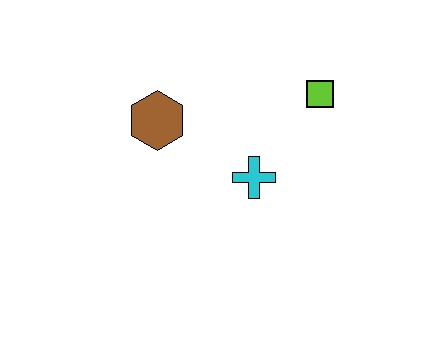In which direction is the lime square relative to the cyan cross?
The lime square is above the cyan cross.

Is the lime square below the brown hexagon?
No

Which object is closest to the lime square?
The cyan cross is closest to the lime square.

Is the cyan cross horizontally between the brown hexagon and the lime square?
Yes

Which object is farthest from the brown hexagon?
The lime square is farthest from the brown hexagon.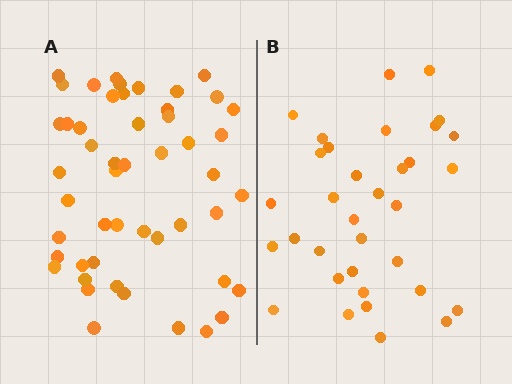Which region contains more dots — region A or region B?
Region A (the left region) has more dots.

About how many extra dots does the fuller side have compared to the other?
Region A has approximately 15 more dots than region B.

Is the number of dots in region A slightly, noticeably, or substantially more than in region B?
Region A has substantially more. The ratio is roughly 1.5 to 1.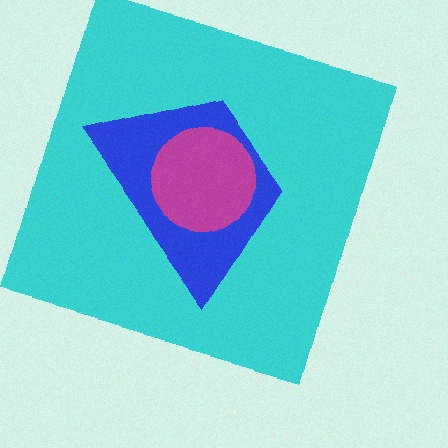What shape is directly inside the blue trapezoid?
The magenta circle.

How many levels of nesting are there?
3.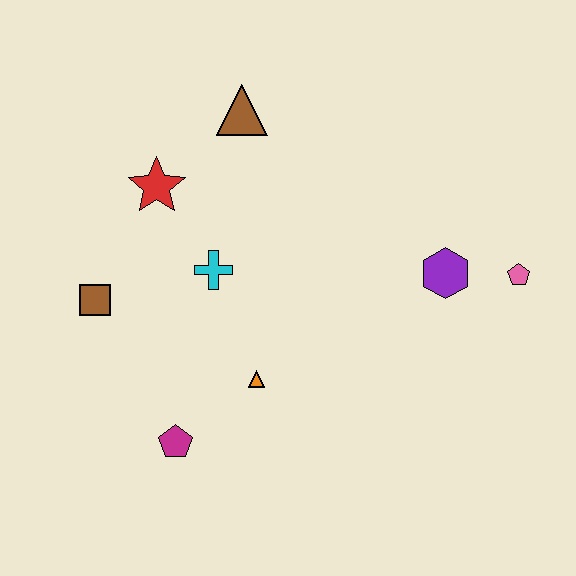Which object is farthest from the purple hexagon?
The brown square is farthest from the purple hexagon.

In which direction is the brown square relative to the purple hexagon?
The brown square is to the left of the purple hexagon.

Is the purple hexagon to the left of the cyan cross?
No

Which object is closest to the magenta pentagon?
The orange triangle is closest to the magenta pentagon.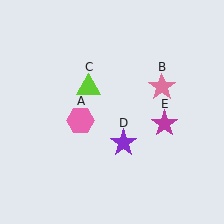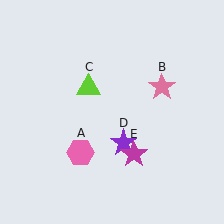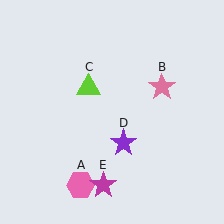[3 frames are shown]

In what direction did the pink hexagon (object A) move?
The pink hexagon (object A) moved down.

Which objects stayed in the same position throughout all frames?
Pink star (object B) and lime triangle (object C) and purple star (object D) remained stationary.